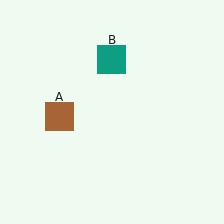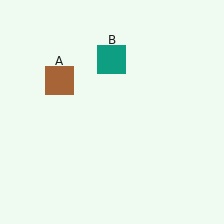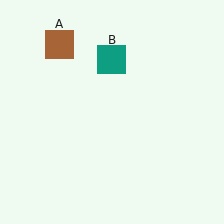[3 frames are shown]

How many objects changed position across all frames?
1 object changed position: brown square (object A).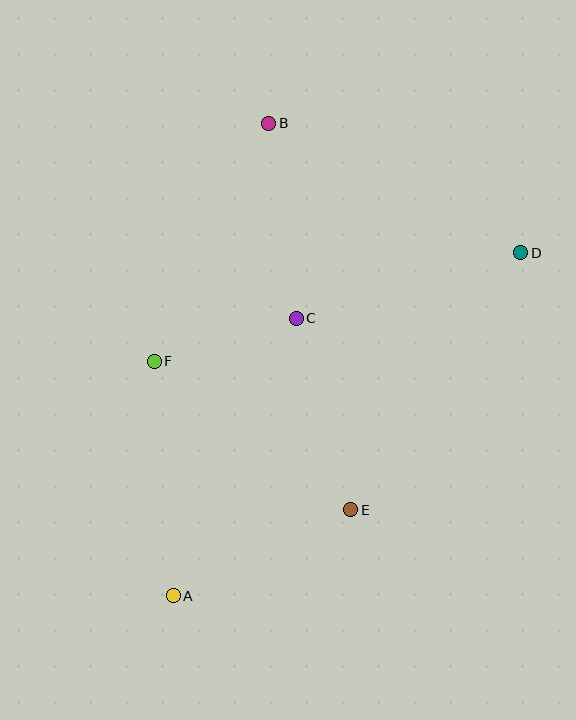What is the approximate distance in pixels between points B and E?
The distance between B and E is approximately 395 pixels.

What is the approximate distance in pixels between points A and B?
The distance between A and B is approximately 482 pixels.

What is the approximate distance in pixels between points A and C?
The distance between A and C is approximately 304 pixels.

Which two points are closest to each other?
Points C and F are closest to each other.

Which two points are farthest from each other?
Points A and D are farthest from each other.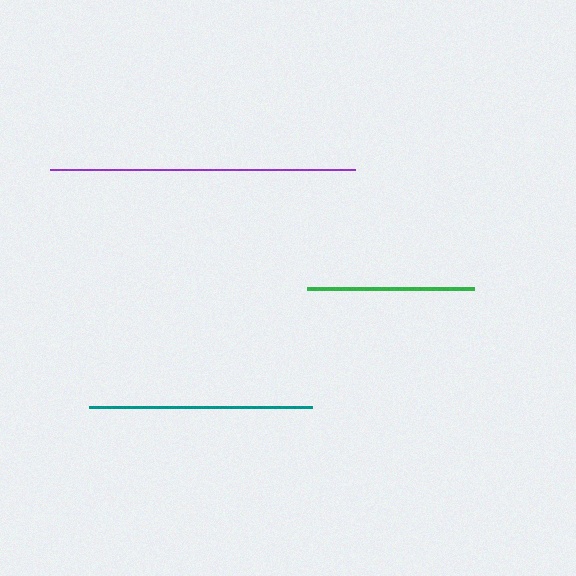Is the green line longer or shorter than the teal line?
The teal line is longer than the green line.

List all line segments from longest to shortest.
From longest to shortest: purple, teal, green.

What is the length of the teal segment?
The teal segment is approximately 222 pixels long.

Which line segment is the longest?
The purple line is the longest at approximately 305 pixels.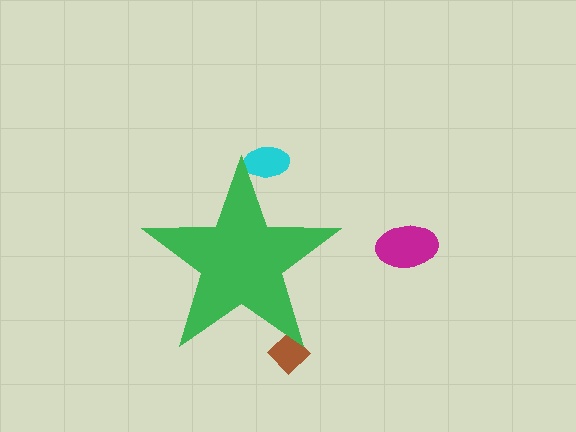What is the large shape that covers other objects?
A green star.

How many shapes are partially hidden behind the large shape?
2 shapes are partially hidden.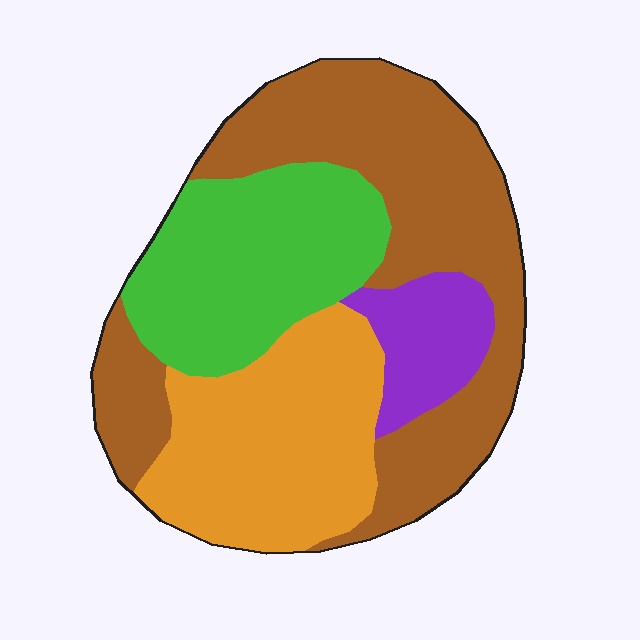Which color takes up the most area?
Brown, at roughly 40%.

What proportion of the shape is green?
Green covers 24% of the shape.